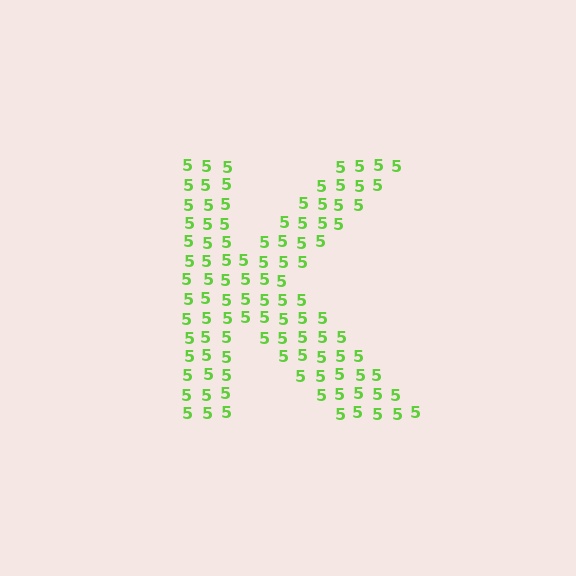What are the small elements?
The small elements are digit 5's.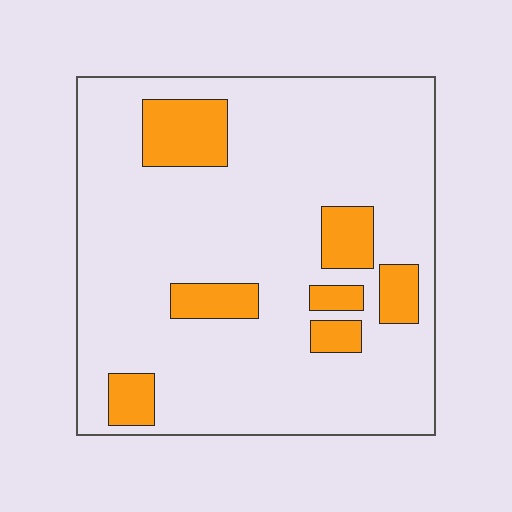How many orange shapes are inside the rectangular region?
7.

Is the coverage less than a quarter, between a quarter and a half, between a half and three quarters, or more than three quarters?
Less than a quarter.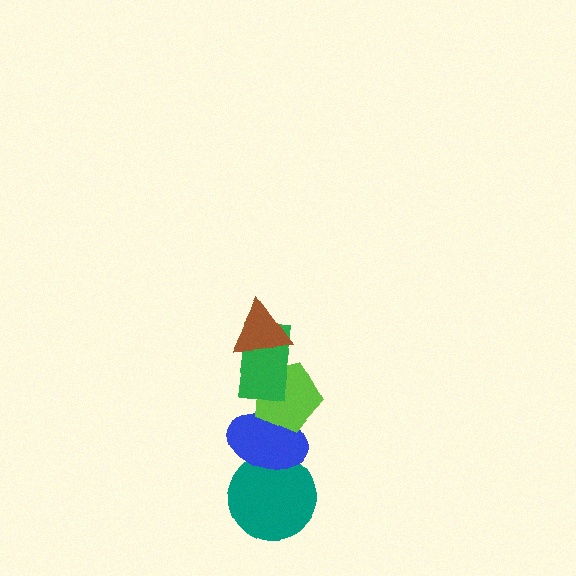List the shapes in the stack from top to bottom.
From top to bottom: the brown triangle, the green rectangle, the lime pentagon, the blue ellipse, the teal circle.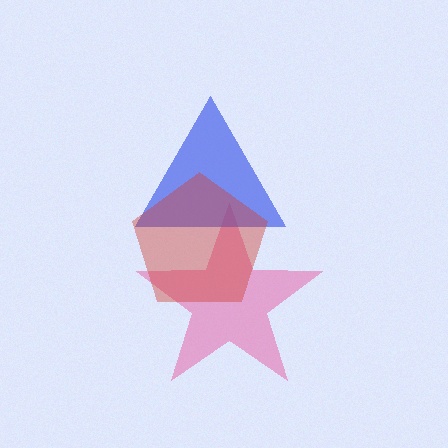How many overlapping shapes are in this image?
There are 3 overlapping shapes in the image.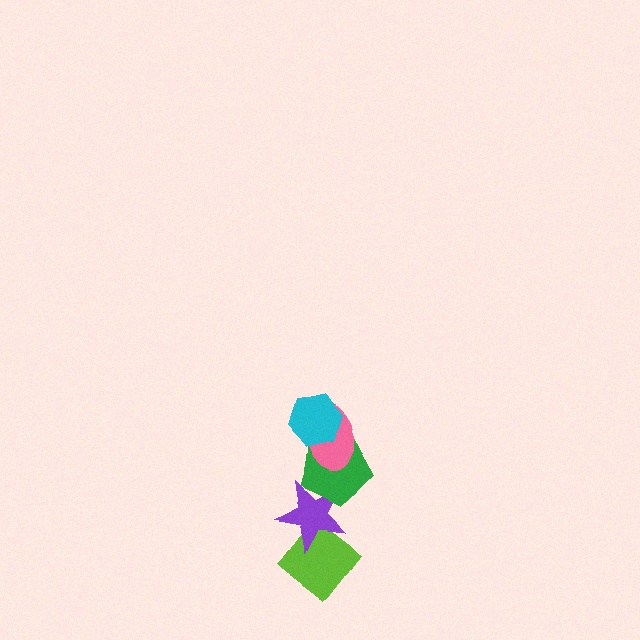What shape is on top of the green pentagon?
The pink ellipse is on top of the green pentagon.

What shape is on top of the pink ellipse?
The cyan hexagon is on top of the pink ellipse.